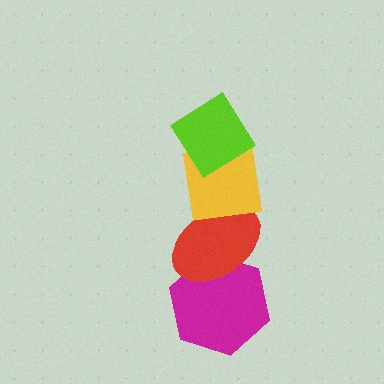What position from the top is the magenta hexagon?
The magenta hexagon is 4th from the top.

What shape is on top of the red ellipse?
The yellow square is on top of the red ellipse.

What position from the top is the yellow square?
The yellow square is 2nd from the top.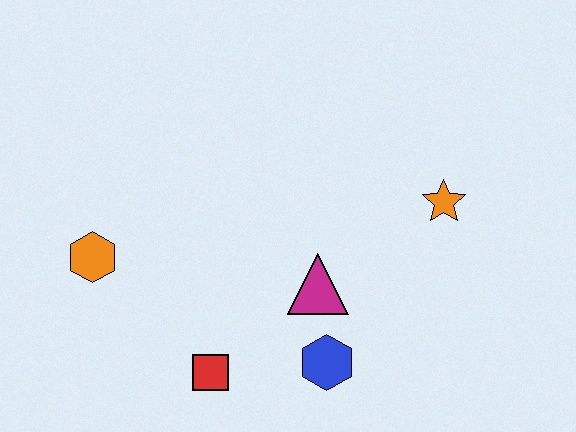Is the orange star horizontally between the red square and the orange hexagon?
No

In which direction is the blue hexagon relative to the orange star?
The blue hexagon is below the orange star.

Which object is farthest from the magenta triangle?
The orange hexagon is farthest from the magenta triangle.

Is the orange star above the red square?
Yes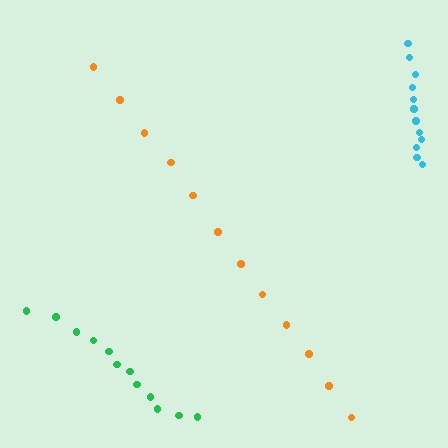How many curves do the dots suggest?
There are 3 distinct paths.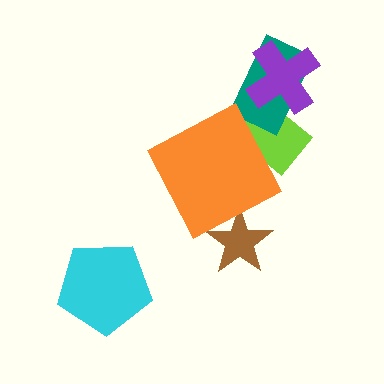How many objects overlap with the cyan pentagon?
0 objects overlap with the cyan pentagon.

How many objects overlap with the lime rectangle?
3 objects overlap with the lime rectangle.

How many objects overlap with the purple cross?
2 objects overlap with the purple cross.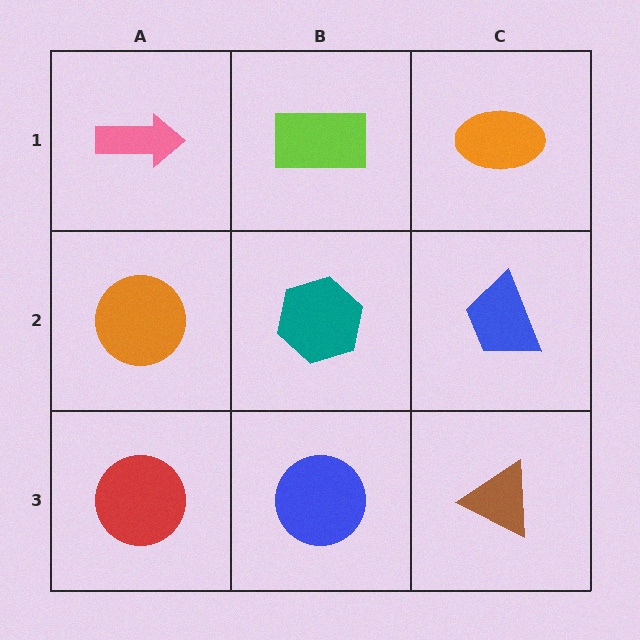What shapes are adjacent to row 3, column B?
A teal hexagon (row 2, column B), a red circle (row 3, column A), a brown triangle (row 3, column C).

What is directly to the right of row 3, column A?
A blue circle.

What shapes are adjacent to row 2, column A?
A pink arrow (row 1, column A), a red circle (row 3, column A), a teal hexagon (row 2, column B).